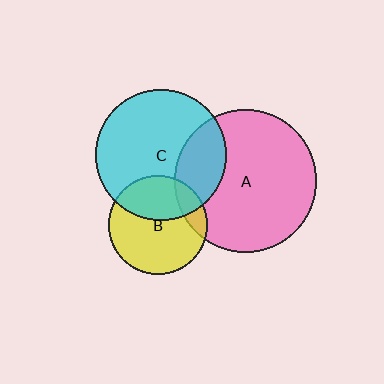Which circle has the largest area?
Circle A (pink).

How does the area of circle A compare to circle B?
Approximately 2.0 times.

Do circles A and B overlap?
Yes.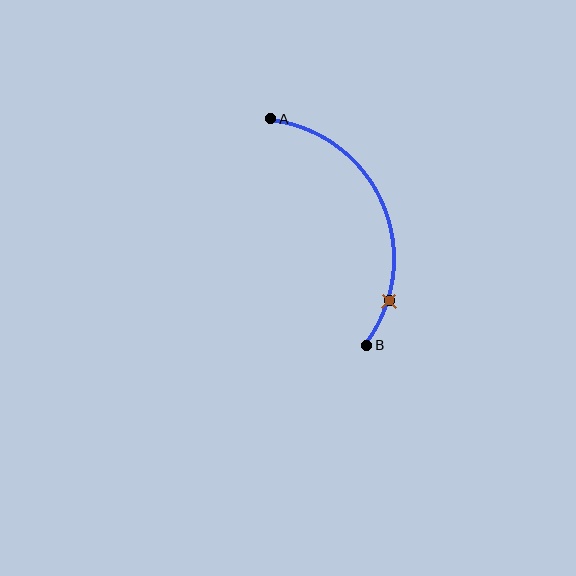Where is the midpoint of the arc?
The arc midpoint is the point on the curve farthest from the straight line joining A and B. It sits to the right of that line.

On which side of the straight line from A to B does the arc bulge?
The arc bulges to the right of the straight line connecting A and B.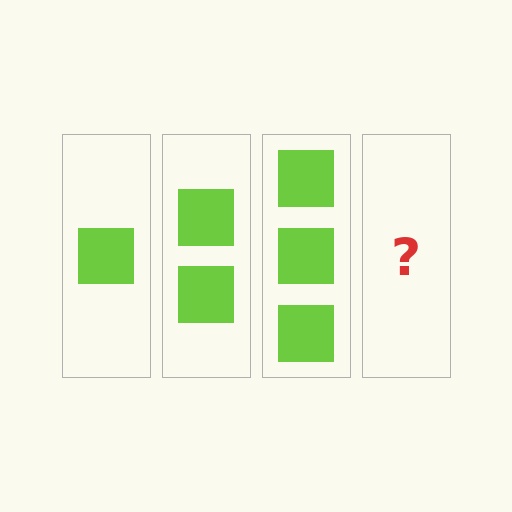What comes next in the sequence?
The next element should be 4 squares.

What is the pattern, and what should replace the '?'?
The pattern is that each step adds one more square. The '?' should be 4 squares.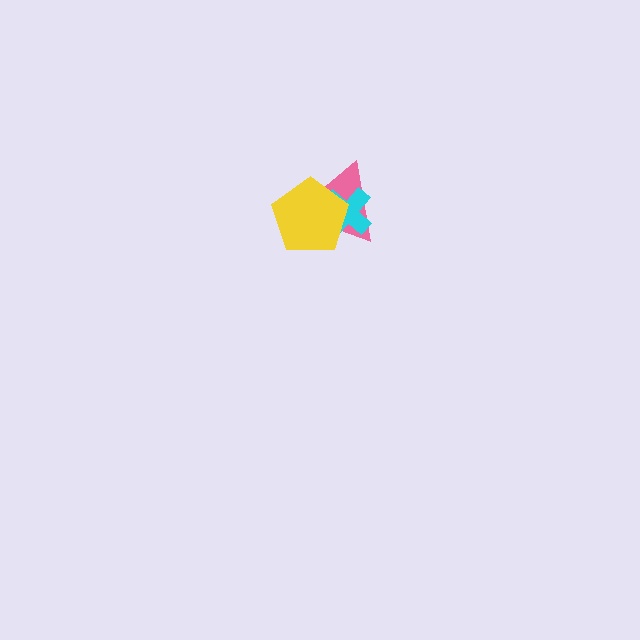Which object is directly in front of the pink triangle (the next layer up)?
The cyan cross is directly in front of the pink triangle.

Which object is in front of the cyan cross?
The yellow pentagon is in front of the cyan cross.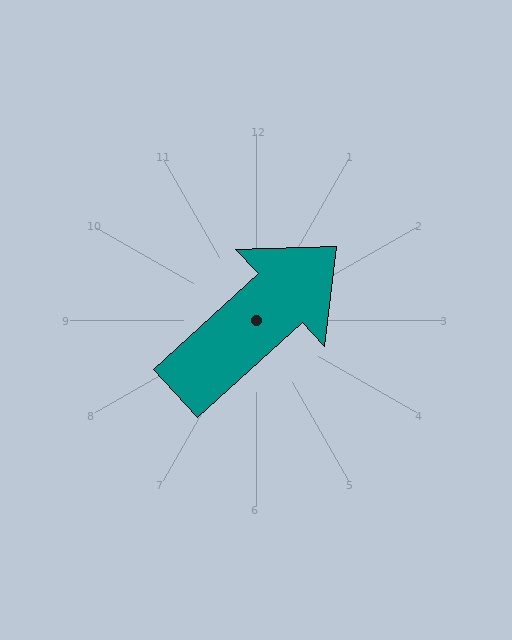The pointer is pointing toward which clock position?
Roughly 2 o'clock.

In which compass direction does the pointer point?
Northeast.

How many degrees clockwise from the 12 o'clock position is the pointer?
Approximately 48 degrees.